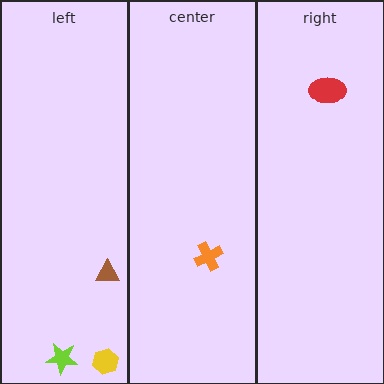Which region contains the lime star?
The left region.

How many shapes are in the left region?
3.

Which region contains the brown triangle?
The left region.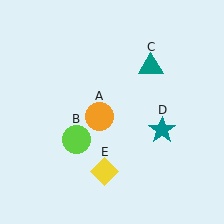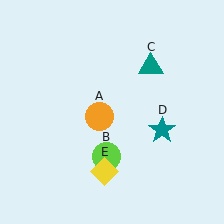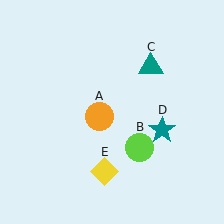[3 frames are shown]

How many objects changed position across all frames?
1 object changed position: lime circle (object B).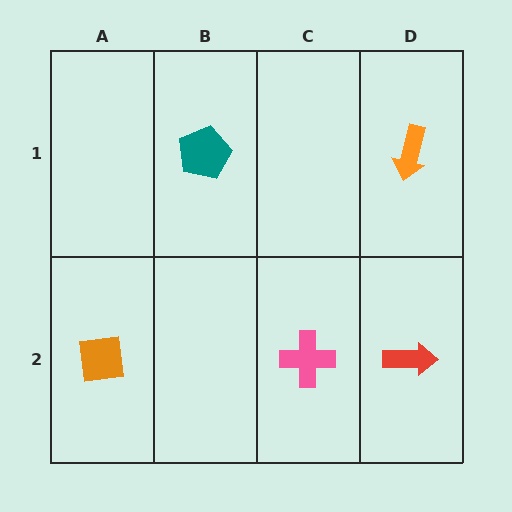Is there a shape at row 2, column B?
No, that cell is empty.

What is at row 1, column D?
An orange arrow.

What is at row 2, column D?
A red arrow.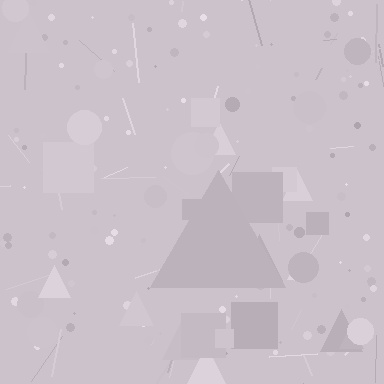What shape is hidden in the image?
A triangle is hidden in the image.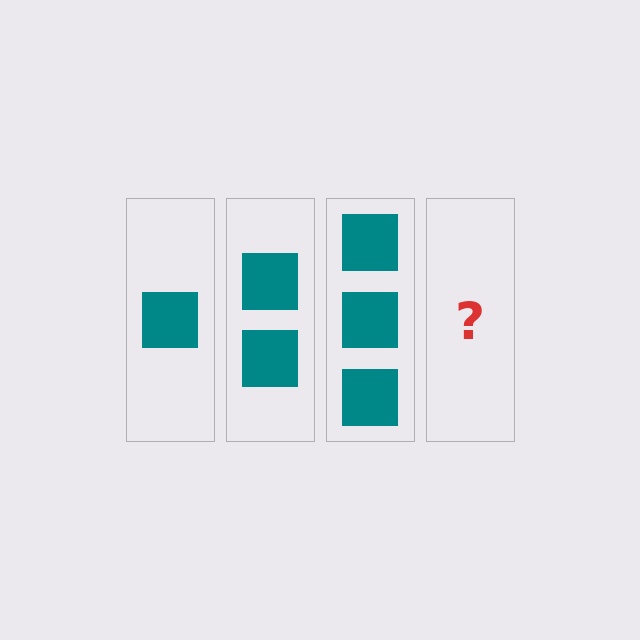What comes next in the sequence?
The next element should be 4 squares.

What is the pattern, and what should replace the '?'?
The pattern is that each step adds one more square. The '?' should be 4 squares.